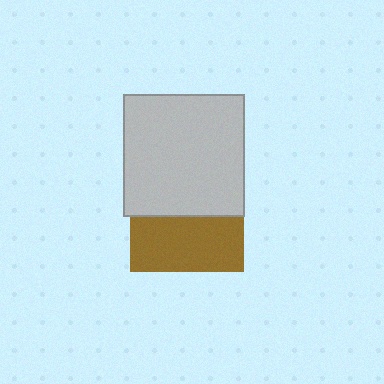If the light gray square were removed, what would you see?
You would see the complete brown square.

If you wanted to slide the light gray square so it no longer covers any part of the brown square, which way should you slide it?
Slide it up — that is the most direct way to separate the two shapes.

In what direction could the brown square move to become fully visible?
The brown square could move down. That would shift it out from behind the light gray square entirely.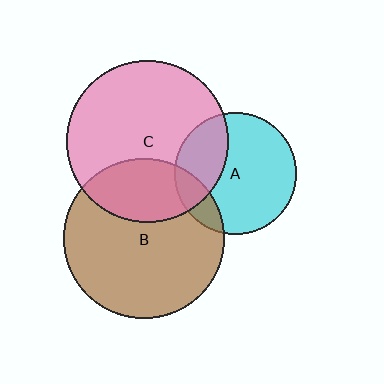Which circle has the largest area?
Circle C (pink).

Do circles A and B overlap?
Yes.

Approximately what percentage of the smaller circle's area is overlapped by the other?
Approximately 15%.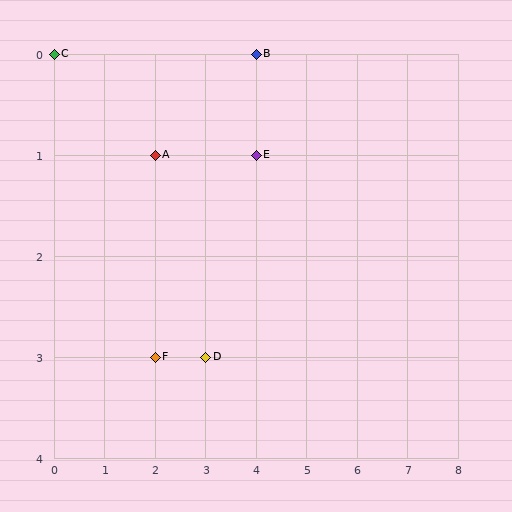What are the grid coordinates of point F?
Point F is at grid coordinates (2, 3).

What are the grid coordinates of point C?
Point C is at grid coordinates (0, 0).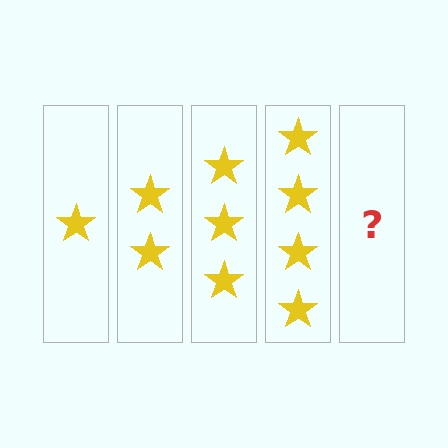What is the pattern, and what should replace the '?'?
The pattern is that each step adds one more star. The '?' should be 5 stars.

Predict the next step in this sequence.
The next step is 5 stars.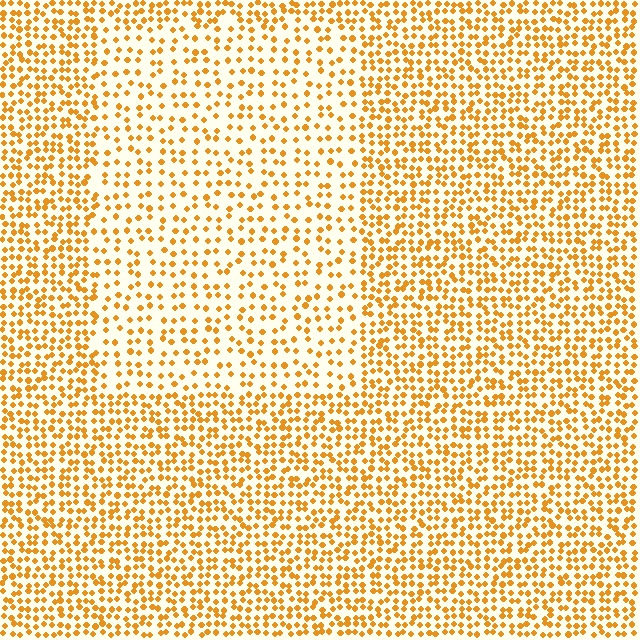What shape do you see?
I see a rectangle.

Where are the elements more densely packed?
The elements are more densely packed outside the rectangle boundary.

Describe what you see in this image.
The image contains small orange elements arranged at two different densities. A rectangle-shaped region is visible where the elements are less densely packed than the surrounding area.